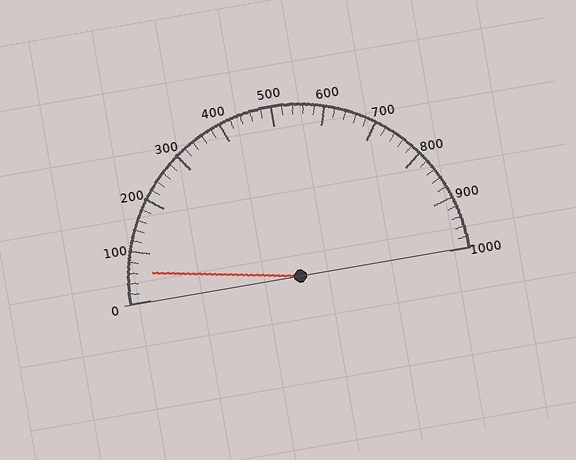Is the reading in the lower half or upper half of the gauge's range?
The reading is in the lower half of the range (0 to 1000).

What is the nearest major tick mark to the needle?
The nearest major tick mark is 100.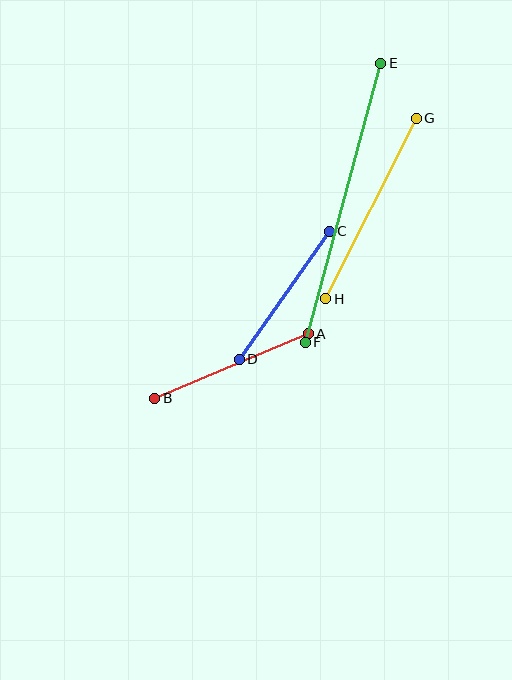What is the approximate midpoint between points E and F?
The midpoint is at approximately (343, 203) pixels.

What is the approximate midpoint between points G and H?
The midpoint is at approximately (371, 209) pixels.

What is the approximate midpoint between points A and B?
The midpoint is at approximately (232, 366) pixels.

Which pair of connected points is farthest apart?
Points E and F are farthest apart.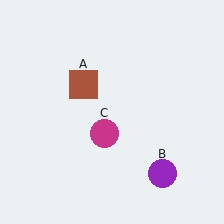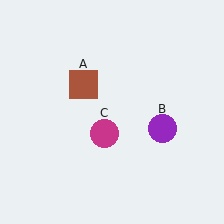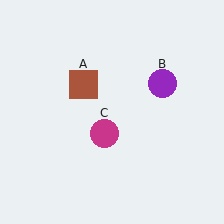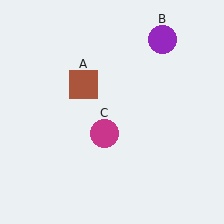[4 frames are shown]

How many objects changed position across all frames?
1 object changed position: purple circle (object B).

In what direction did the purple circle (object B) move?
The purple circle (object B) moved up.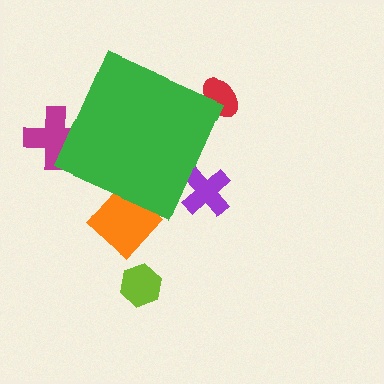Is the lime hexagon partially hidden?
No, the lime hexagon is fully visible.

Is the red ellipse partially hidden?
Yes, the red ellipse is partially hidden behind the green diamond.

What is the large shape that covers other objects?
A green diamond.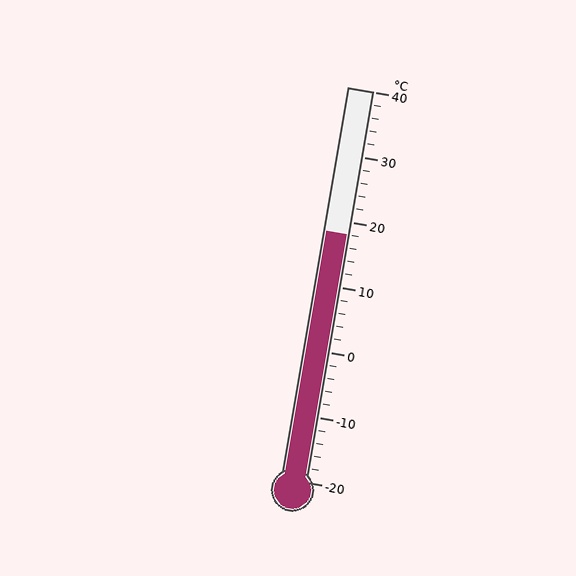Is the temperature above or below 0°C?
The temperature is above 0°C.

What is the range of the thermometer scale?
The thermometer scale ranges from -20°C to 40°C.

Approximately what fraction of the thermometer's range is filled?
The thermometer is filled to approximately 65% of its range.